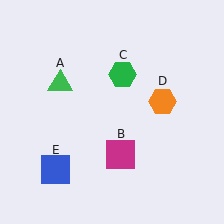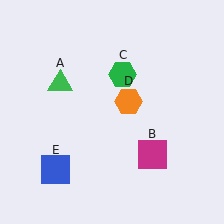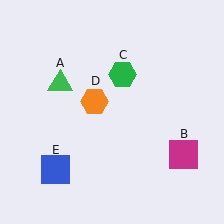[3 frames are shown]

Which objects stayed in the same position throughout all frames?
Green triangle (object A) and green hexagon (object C) and blue square (object E) remained stationary.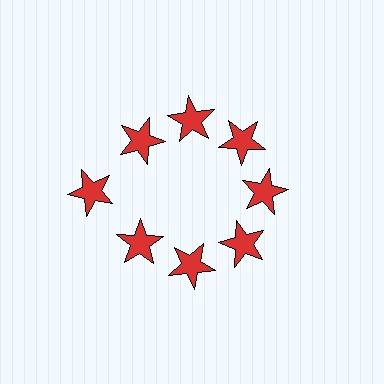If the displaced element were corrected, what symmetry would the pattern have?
It would have 8-fold rotational symmetry — the pattern would map onto itself every 45 degrees.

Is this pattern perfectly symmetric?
No. The 8 red stars are arranged in a ring, but one element near the 9 o'clock position is pushed outward from the center, breaking the 8-fold rotational symmetry.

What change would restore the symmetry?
The symmetry would be restored by moving it inward, back onto the ring so that all 8 stars sit at equal angles and equal distance from the center.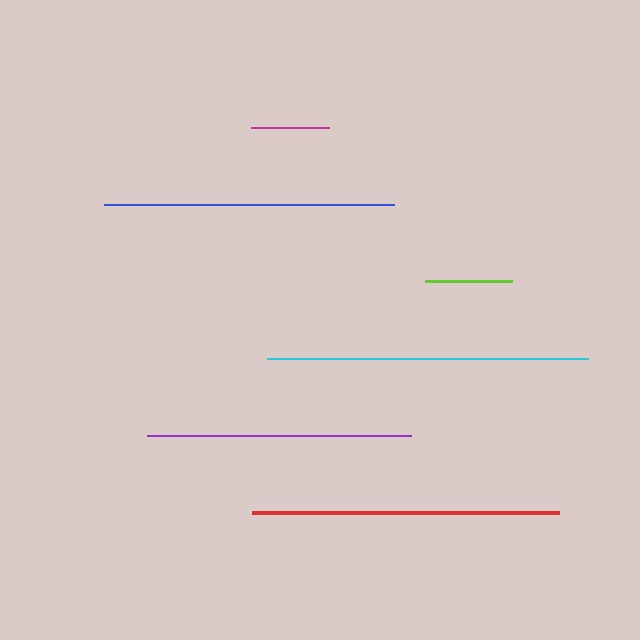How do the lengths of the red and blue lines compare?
The red and blue lines are approximately the same length.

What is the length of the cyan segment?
The cyan segment is approximately 320 pixels long.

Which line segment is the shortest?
The magenta line is the shortest at approximately 79 pixels.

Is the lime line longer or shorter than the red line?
The red line is longer than the lime line.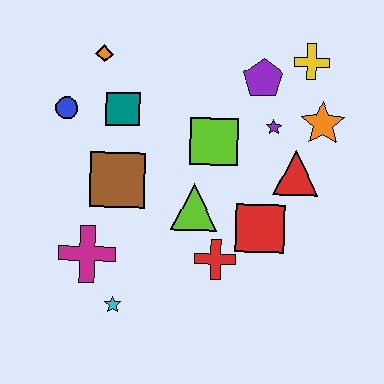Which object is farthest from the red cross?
The orange diamond is farthest from the red cross.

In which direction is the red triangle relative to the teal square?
The red triangle is to the right of the teal square.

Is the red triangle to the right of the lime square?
Yes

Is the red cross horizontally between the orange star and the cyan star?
Yes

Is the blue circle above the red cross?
Yes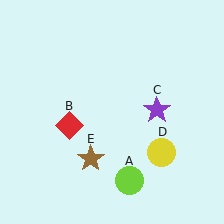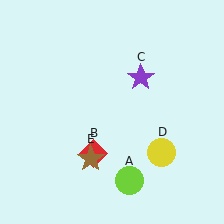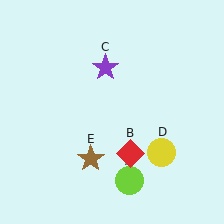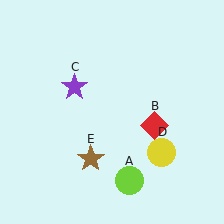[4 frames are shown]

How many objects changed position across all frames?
2 objects changed position: red diamond (object B), purple star (object C).